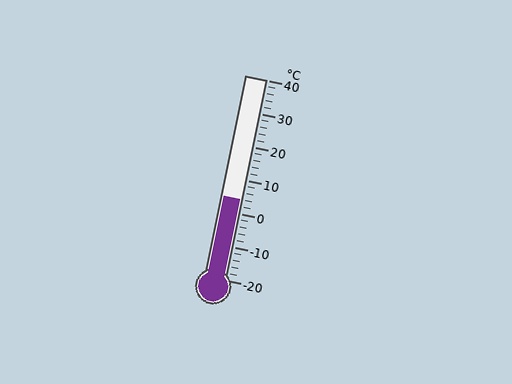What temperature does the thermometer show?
The thermometer shows approximately 4°C.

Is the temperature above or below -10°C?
The temperature is above -10°C.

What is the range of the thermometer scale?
The thermometer scale ranges from -20°C to 40°C.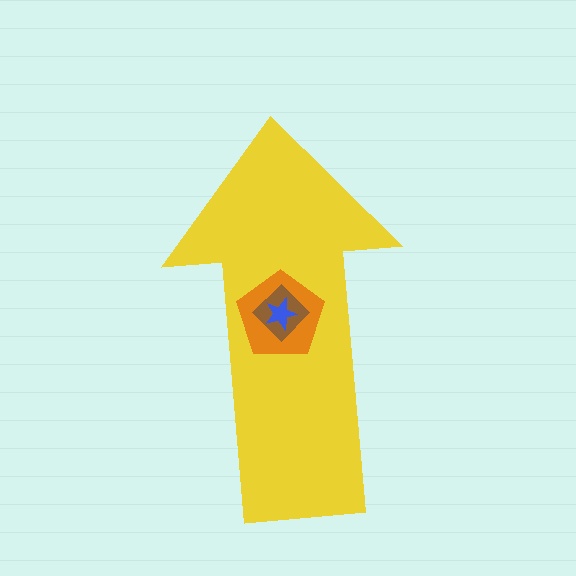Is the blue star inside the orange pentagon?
Yes.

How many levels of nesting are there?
4.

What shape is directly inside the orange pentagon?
The brown diamond.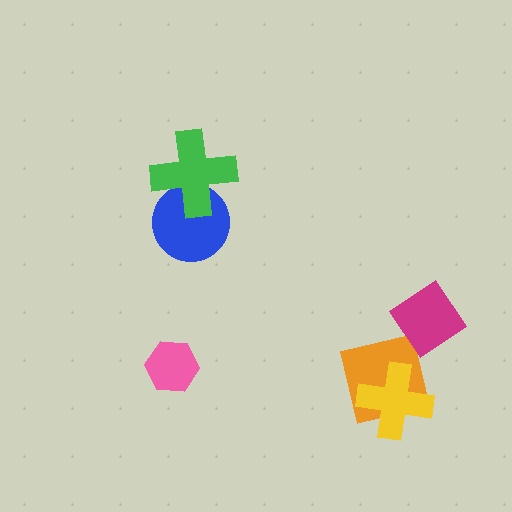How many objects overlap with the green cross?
1 object overlaps with the green cross.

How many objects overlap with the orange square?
1 object overlaps with the orange square.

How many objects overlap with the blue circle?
1 object overlaps with the blue circle.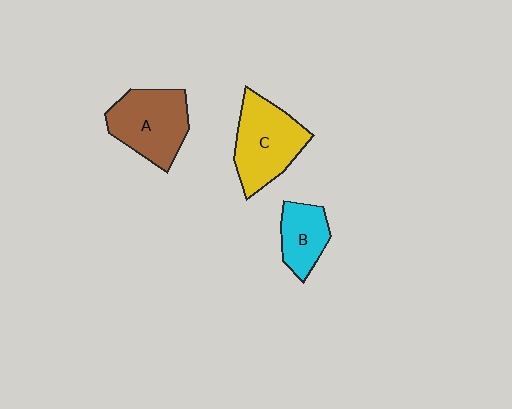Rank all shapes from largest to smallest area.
From largest to smallest: C (yellow), A (brown), B (cyan).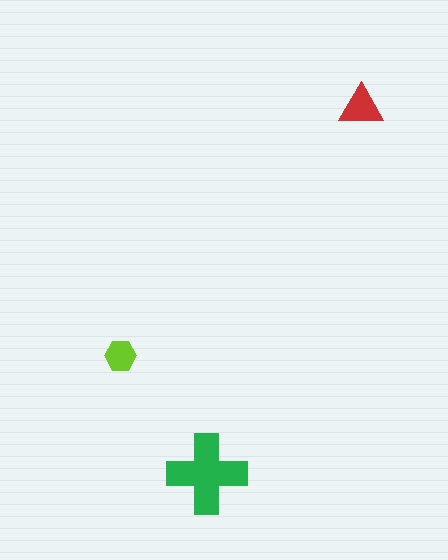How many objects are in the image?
There are 3 objects in the image.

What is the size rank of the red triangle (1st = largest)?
2nd.